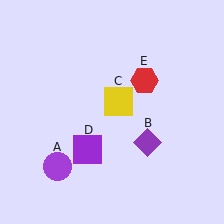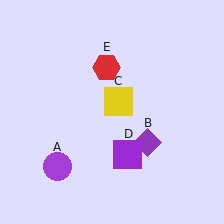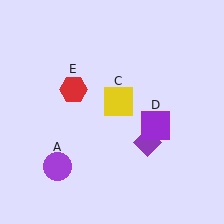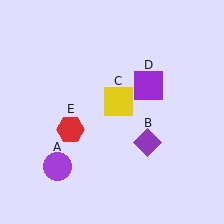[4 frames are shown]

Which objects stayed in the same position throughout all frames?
Purple circle (object A) and purple diamond (object B) and yellow square (object C) remained stationary.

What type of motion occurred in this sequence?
The purple square (object D), red hexagon (object E) rotated counterclockwise around the center of the scene.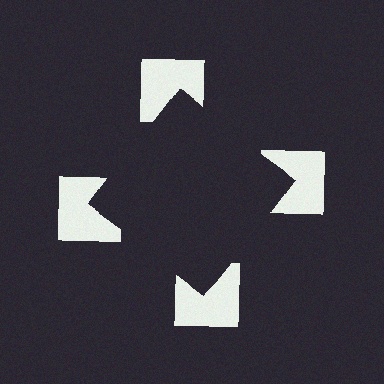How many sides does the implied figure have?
4 sides.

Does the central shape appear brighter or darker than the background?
It typically appears slightly darker than the background, even though no actual brightness change is drawn.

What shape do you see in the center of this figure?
An illusory square — its edges are inferred from the aligned wedge cuts in the notched squares, not physically drawn.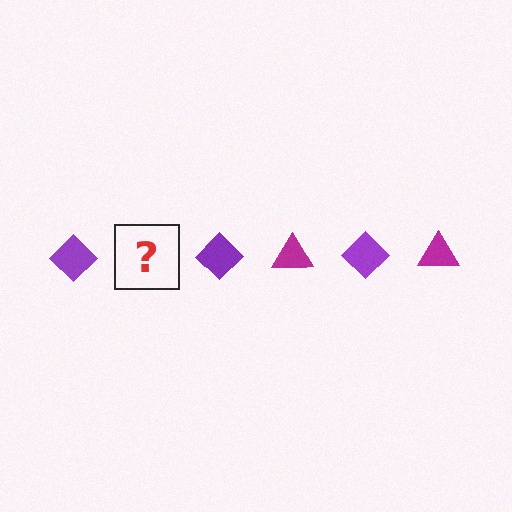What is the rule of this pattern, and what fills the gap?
The rule is that the pattern alternates between purple diamond and magenta triangle. The gap should be filled with a magenta triangle.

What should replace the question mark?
The question mark should be replaced with a magenta triangle.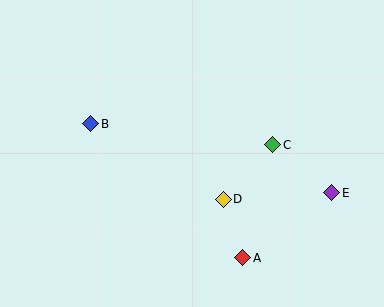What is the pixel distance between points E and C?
The distance between E and C is 76 pixels.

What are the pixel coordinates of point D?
Point D is at (223, 199).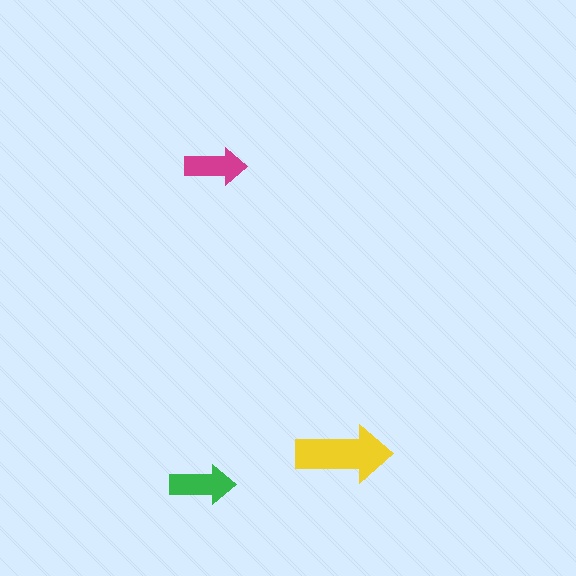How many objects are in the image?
There are 3 objects in the image.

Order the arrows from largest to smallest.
the yellow one, the green one, the magenta one.